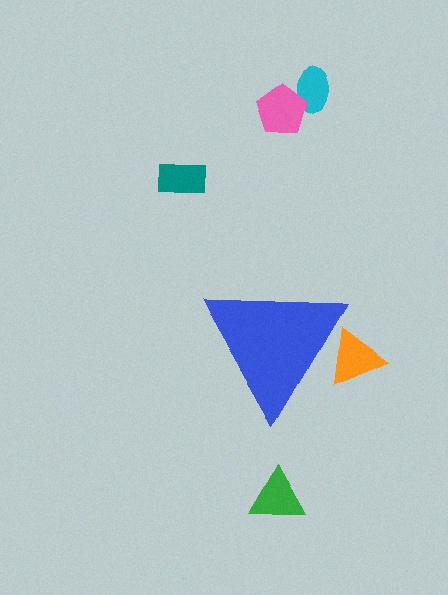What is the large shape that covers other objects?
A blue triangle.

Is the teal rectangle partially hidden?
No, the teal rectangle is fully visible.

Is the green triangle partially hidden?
No, the green triangle is fully visible.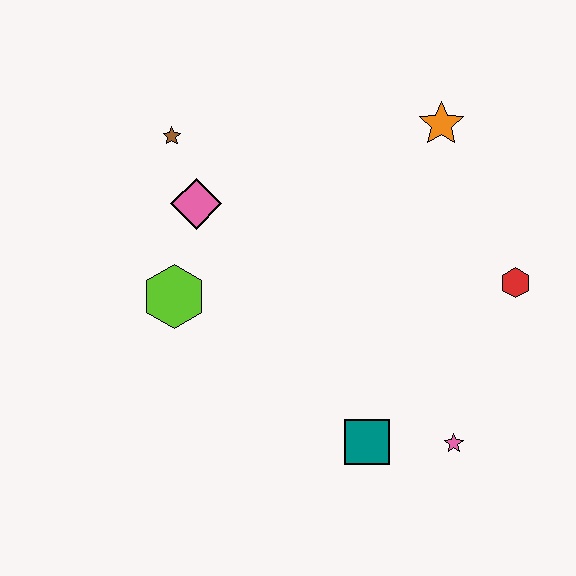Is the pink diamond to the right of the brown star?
Yes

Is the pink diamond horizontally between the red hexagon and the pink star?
No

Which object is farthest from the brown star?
The pink star is farthest from the brown star.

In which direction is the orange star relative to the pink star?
The orange star is above the pink star.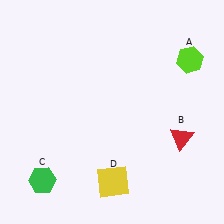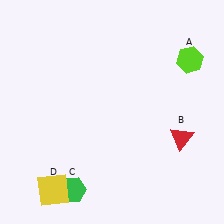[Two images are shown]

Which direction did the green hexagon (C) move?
The green hexagon (C) moved right.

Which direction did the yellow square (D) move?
The yellow square (D) moved left.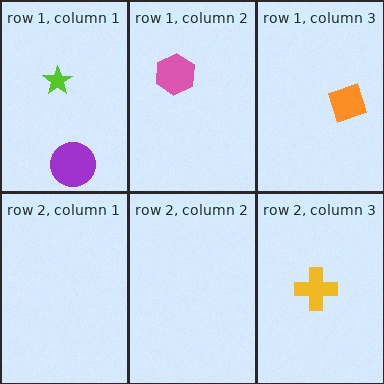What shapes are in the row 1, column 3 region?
The orange diamond.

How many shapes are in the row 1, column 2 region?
1.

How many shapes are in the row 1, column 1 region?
2.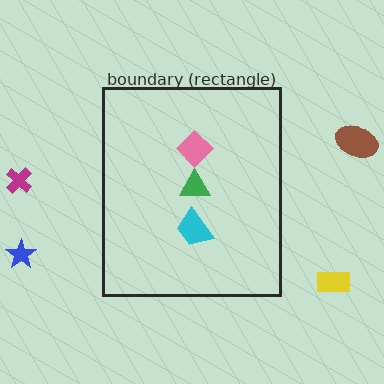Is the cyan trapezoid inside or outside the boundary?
Inside.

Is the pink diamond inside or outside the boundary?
Inside.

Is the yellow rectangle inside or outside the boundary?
Outside.